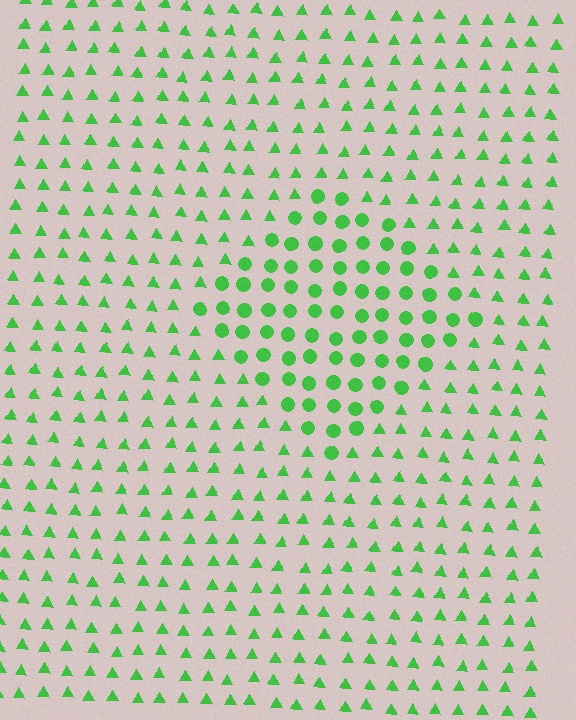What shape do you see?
I see a diamond.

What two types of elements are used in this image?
The image uses circles inside the diamond region and triangles outside it.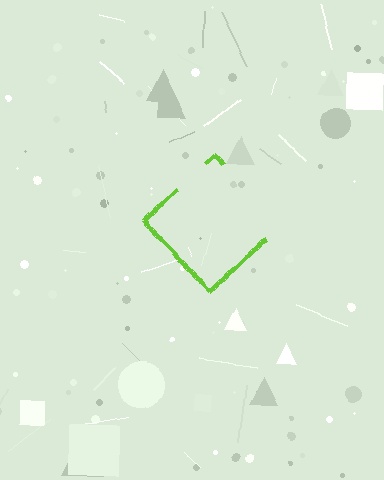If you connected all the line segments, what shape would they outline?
They would outline a diamond.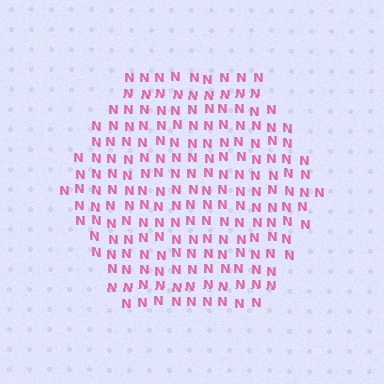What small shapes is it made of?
It is made of small letter N's.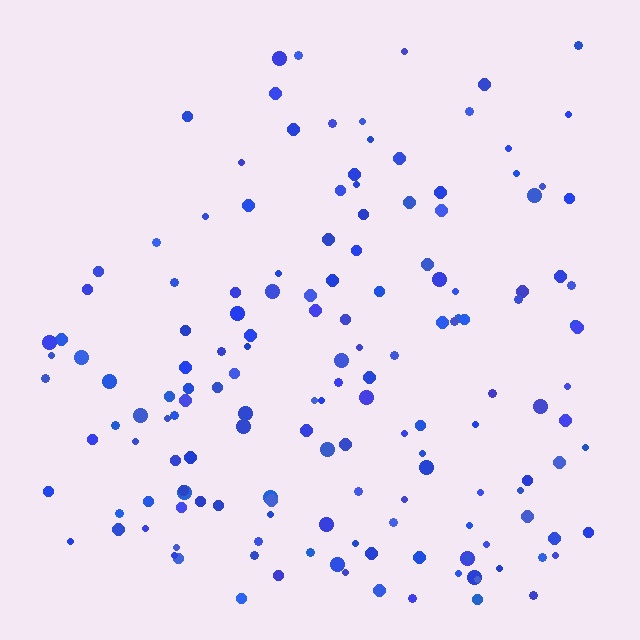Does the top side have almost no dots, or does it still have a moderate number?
Still a moderate number, just noticeably fewer than the bottom.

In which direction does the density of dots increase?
From top to bottom, with the bottom side densest.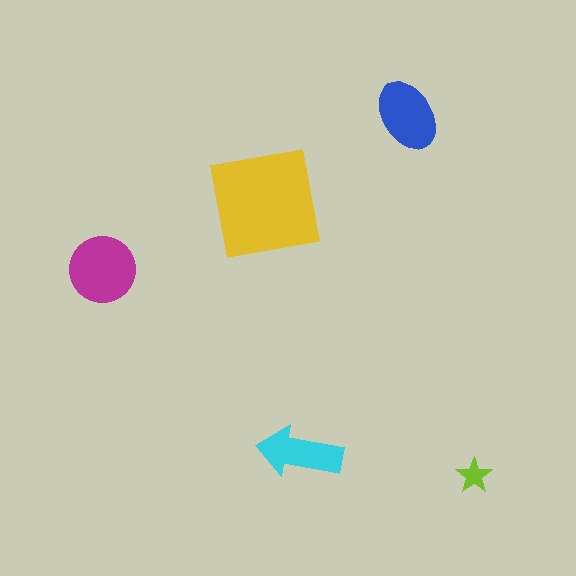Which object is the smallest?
The lime star.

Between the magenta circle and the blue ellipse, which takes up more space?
The magenta circle.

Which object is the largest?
The yellow square.